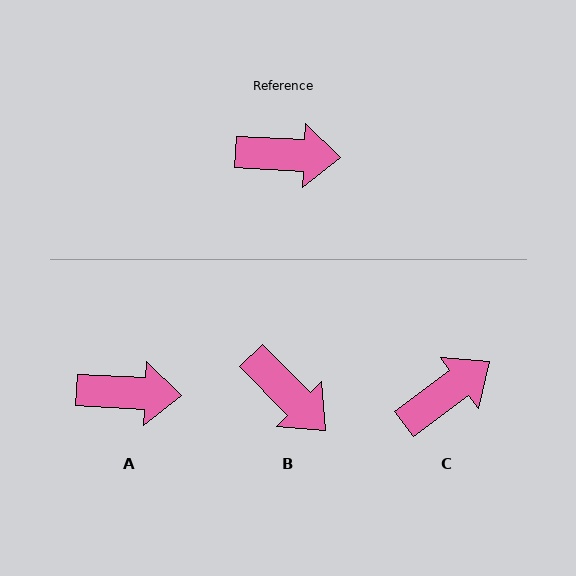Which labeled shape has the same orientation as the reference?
A.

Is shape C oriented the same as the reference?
No, it is off by about 39 degrees.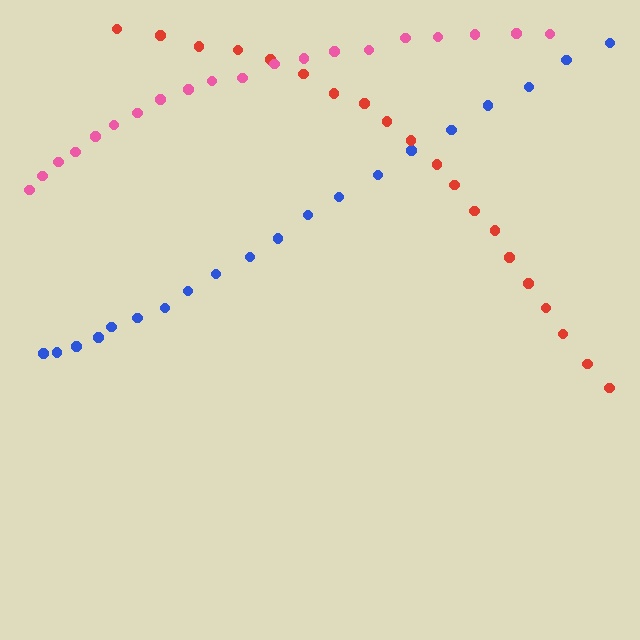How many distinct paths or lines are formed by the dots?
There are 3 distinct paths.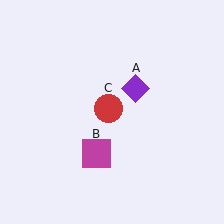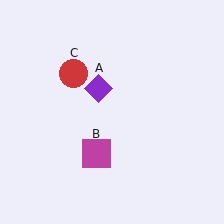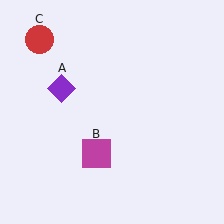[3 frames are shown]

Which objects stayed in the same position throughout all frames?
Magenta square (object B) remained stationary.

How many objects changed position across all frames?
2 objects changed position: purple diamond (object A), red circle (object C).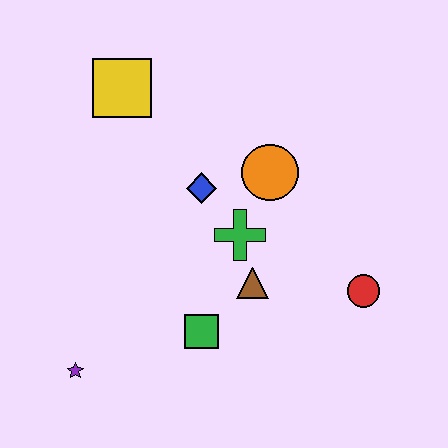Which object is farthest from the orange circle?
The purple star is farthest from the orange circle.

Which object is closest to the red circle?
The brown triangle is closest to the red circle.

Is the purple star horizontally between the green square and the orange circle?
No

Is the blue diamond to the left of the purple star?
No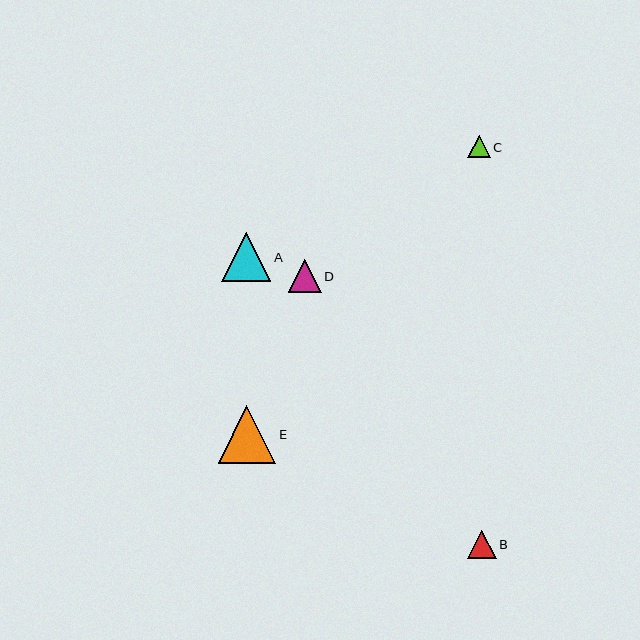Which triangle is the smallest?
Triangle C is the smallest with a size of approximately 22 pixels.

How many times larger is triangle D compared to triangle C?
Triangle D is approximately 1.5 times the size of triangle C.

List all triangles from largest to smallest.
From largest to smallest: E, A, D, B, C.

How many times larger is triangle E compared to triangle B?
Triangle E is approximately 2.0 times the size of triangle B.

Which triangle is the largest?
Triangle E is the largest with a size of approximately 58 pixels.